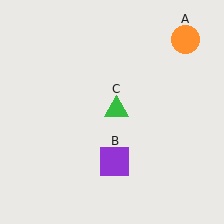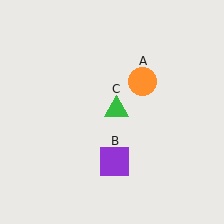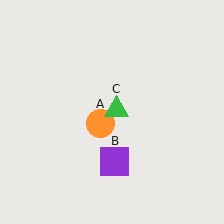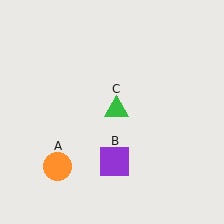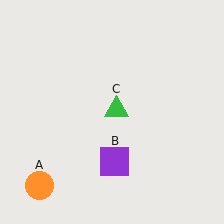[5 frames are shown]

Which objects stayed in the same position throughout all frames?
Purple square (object B) and green triangle (object C) remained stationary.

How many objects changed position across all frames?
1 object changed position: orange circle (object A).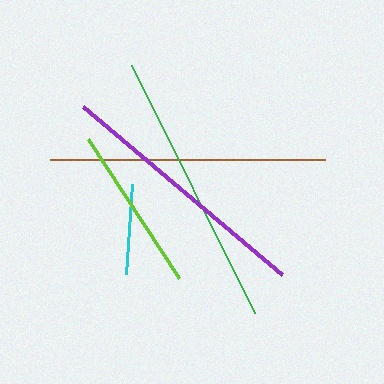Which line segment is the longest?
The green line is the longest at approximately 277 pixels.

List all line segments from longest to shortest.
From longest to shortest: green, brown, purple, lime, cyan.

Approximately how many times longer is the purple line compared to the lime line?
The purple line is approximately 1.6 times the length of the lime line.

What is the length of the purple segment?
The purple segment is approximately 261 pixels long.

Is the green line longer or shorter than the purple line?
The green line is longer than the purple line.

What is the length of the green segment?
The green segment is approximately 277 pixels long.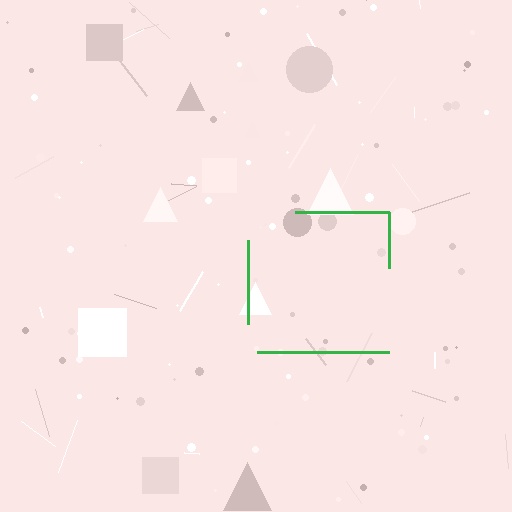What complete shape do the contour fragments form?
The contour fragments form a square.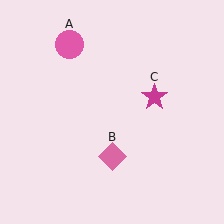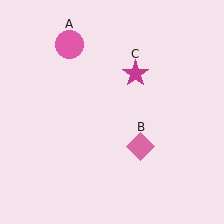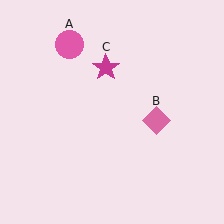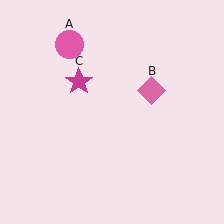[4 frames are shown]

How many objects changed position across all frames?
2 objects changed position: pink diamond (object B), magenta star (object C).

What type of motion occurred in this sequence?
The pink diamond (object B), magenta star (object C) rotated counterclockwise around the center of the scene.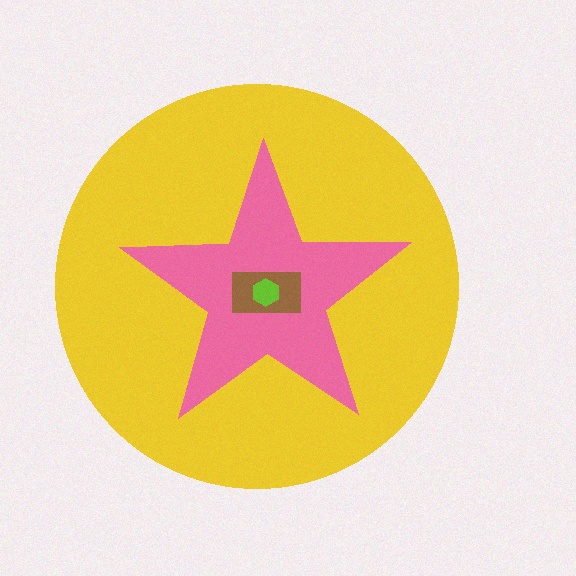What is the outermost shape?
The yellow circle.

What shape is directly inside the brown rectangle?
The lime hexagon.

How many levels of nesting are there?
4.